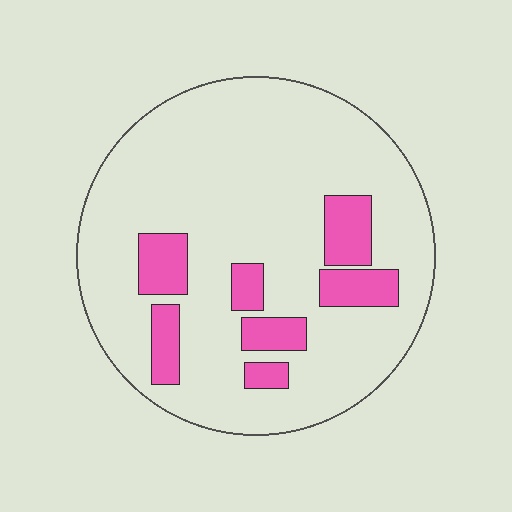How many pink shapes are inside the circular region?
7.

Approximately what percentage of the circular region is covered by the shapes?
Approximately 15%.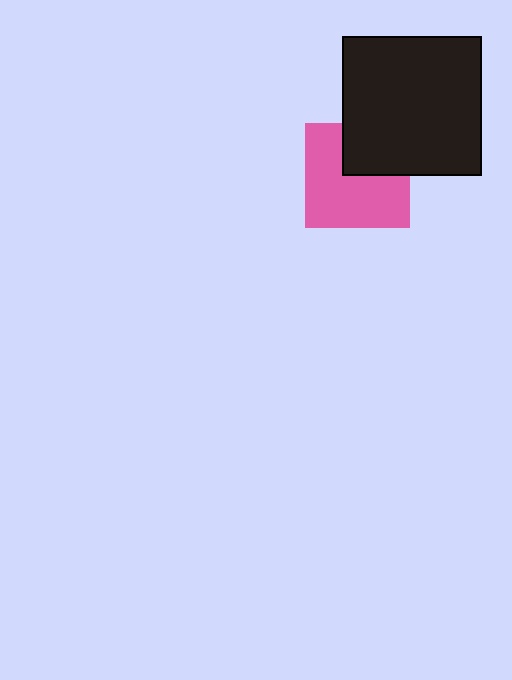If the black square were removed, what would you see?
You would see the complete pink square.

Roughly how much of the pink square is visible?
Most of it is visible (roughly 67%).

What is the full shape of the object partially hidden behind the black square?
The partially hidden object is a pink square.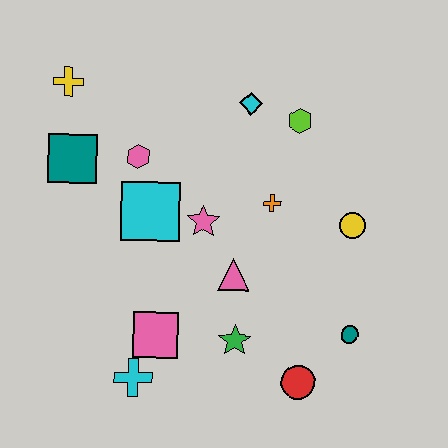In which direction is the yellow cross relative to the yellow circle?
The yellow cross is to the left of the yellow circle.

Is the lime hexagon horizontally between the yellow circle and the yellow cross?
Yes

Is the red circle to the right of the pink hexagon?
Yes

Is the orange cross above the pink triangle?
Yes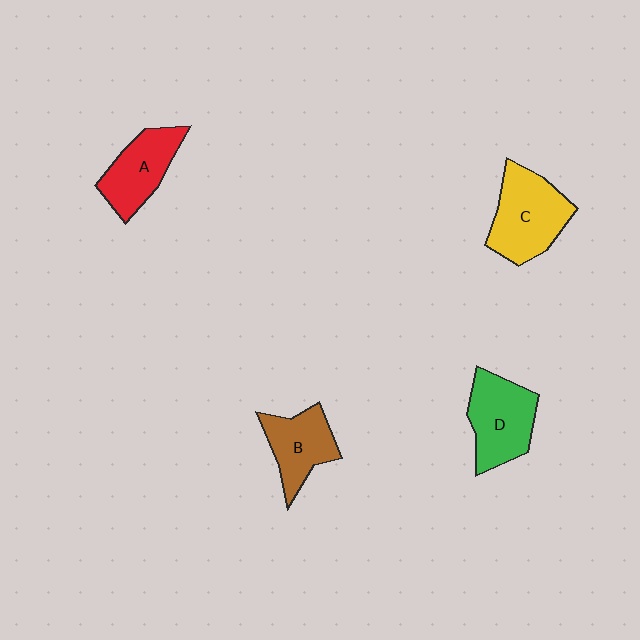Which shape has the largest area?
Shape C (yellow).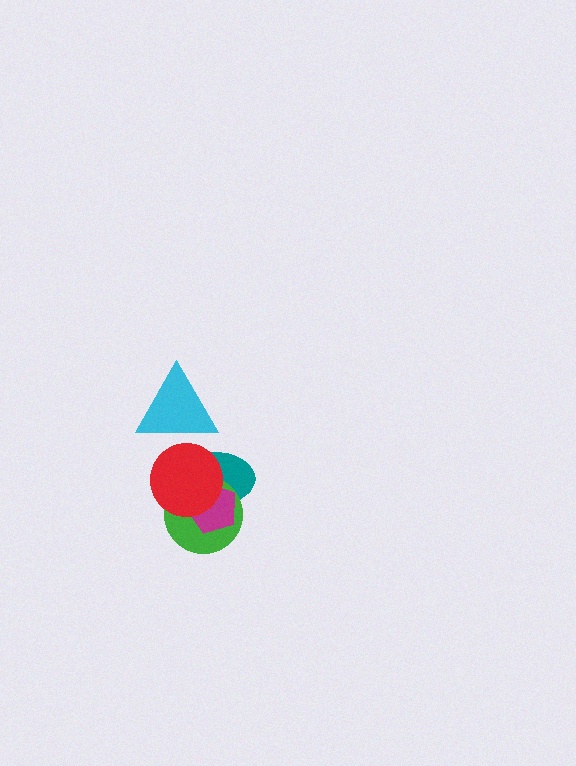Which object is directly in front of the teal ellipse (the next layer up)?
The green circle is directly in front of the teal ellipse.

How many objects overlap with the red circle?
4 objects overlap with the red circle.